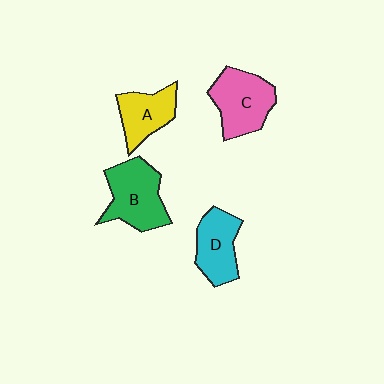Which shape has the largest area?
Shape B (green).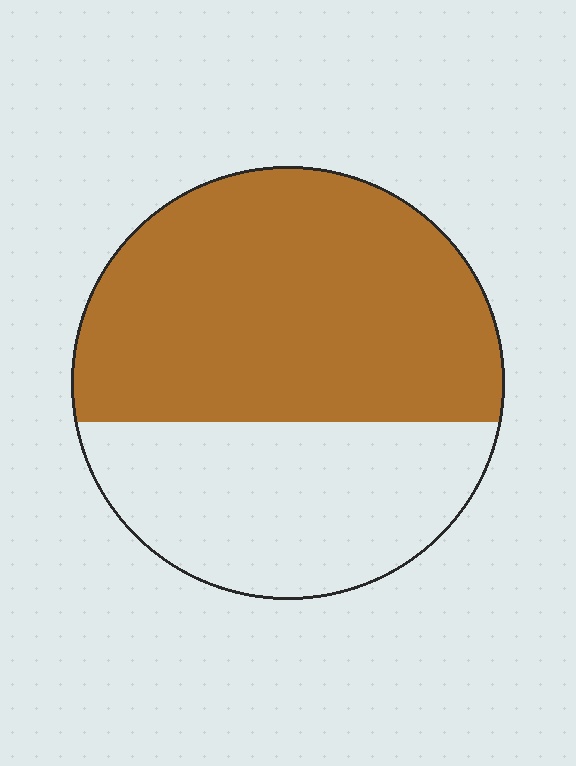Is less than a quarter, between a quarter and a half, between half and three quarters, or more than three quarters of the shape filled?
Between half and three quarters.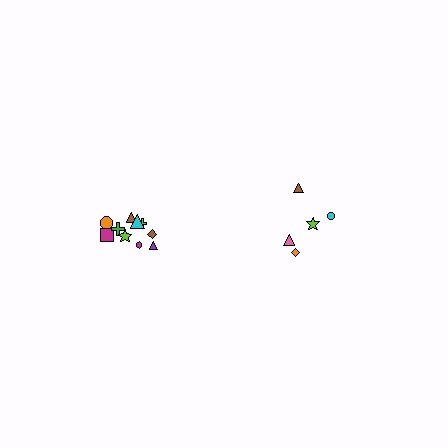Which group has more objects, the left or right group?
The left group.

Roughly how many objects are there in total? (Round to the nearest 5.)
Roughly 15 objects in total.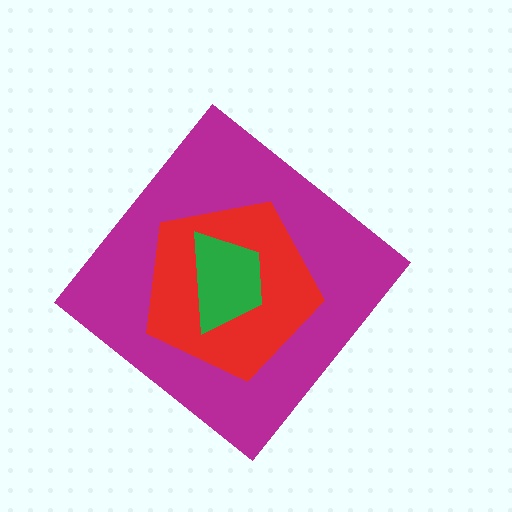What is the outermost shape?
The magenta diamond.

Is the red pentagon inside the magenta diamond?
Yes.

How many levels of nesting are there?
3.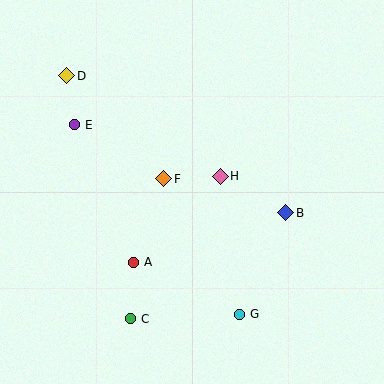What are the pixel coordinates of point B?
Point B is at (286, 213).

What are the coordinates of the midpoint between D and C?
The midpoint between D and C is at (99, 197).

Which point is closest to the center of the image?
Point F at (164, 179) is closest to the center.